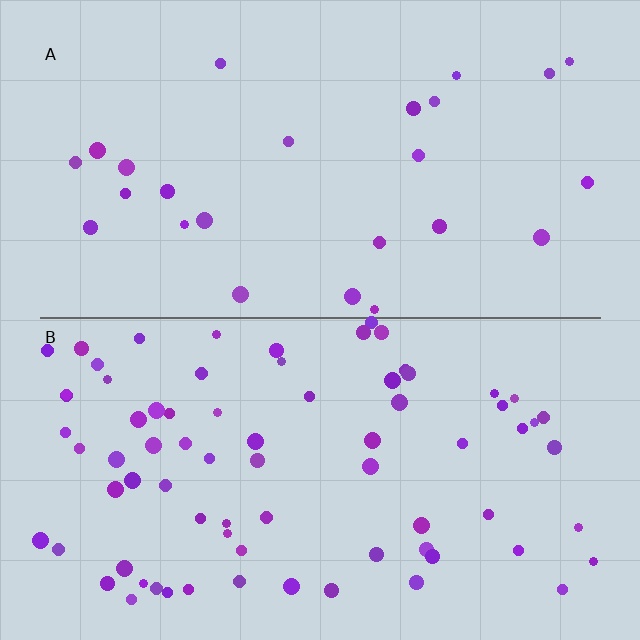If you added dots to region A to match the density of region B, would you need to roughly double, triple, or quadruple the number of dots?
Approximately triple.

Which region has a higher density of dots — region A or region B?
B (the bottom).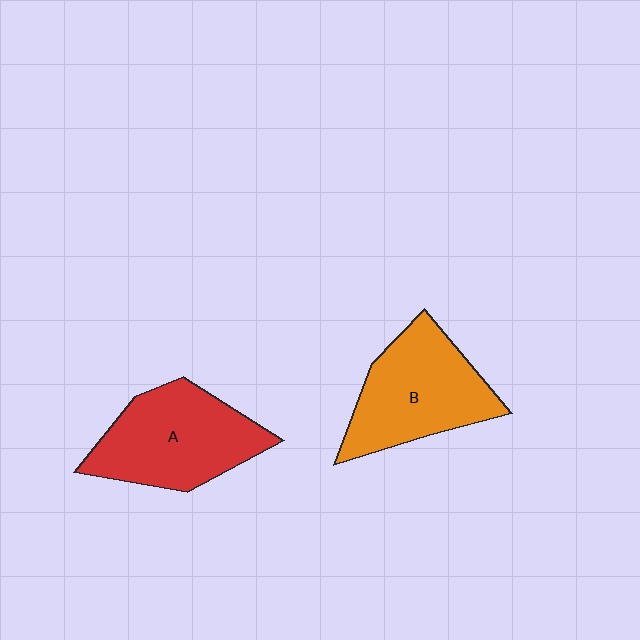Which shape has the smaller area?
Shape B (orange).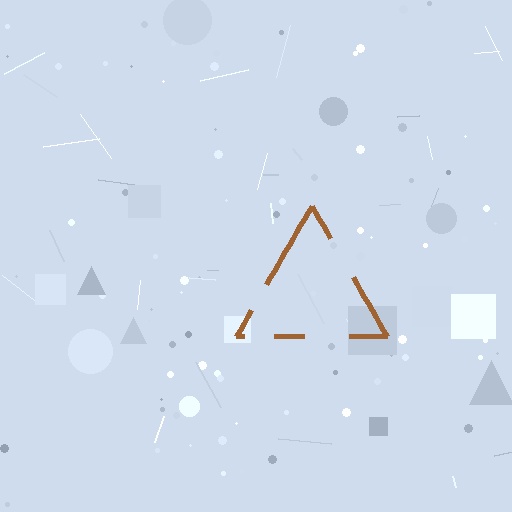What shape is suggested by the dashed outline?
The dashed outline suggests a triangle.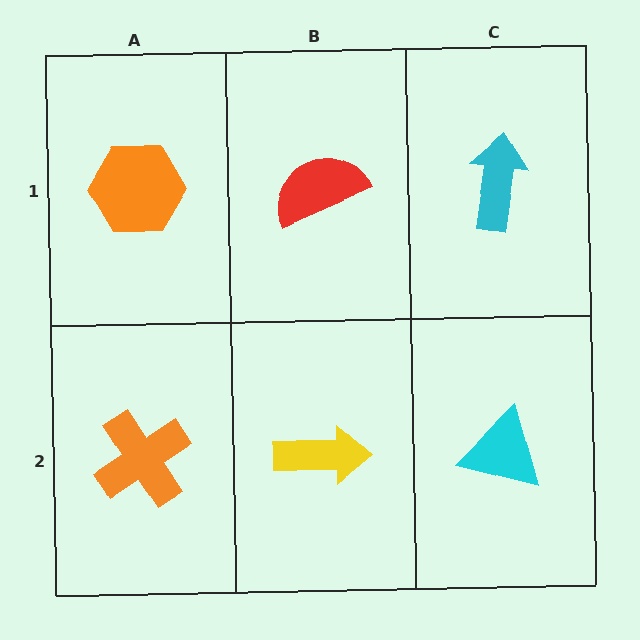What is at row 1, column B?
A red semicircle.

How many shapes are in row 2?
3 shapes.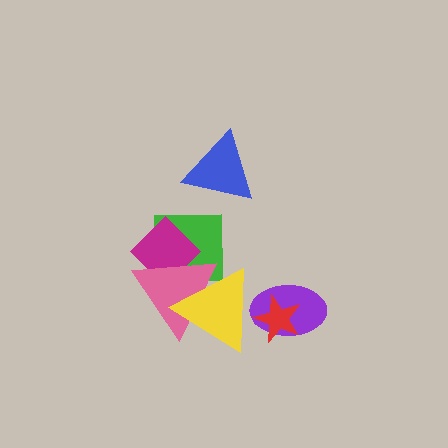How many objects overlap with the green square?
3 objects overlap with the green square.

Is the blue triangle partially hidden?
No, no other shape covers it.